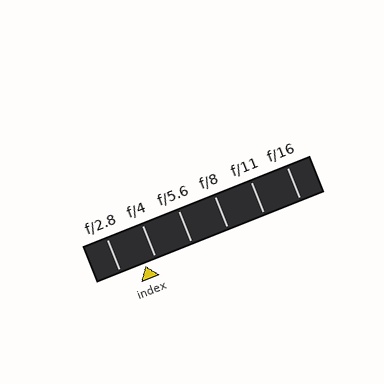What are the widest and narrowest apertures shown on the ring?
The widest aperture shown is f/2.8 and the narrowest is f/16.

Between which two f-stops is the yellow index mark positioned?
The index mark is between f/2.8 and f/4.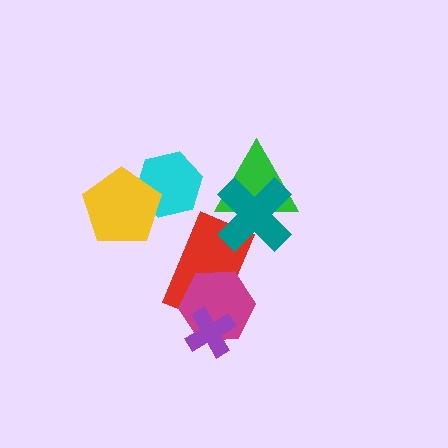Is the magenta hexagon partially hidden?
Yes, it is partially covered by another shape.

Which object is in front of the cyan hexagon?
The yellow pentagon is in front of the cyan hexagon.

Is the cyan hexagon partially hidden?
Yes, it is partially covered by another shape.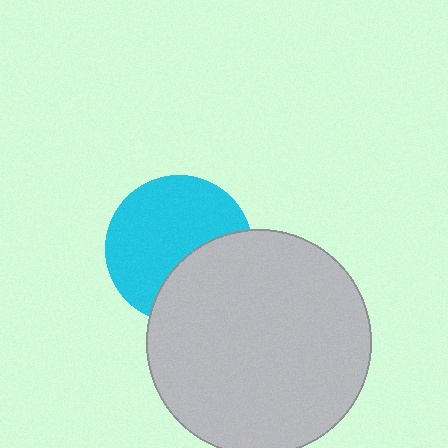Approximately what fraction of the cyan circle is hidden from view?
Roughly 35% of the cyan circle is hidden behind the light gray circle.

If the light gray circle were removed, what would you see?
You would see the complete cyan circle.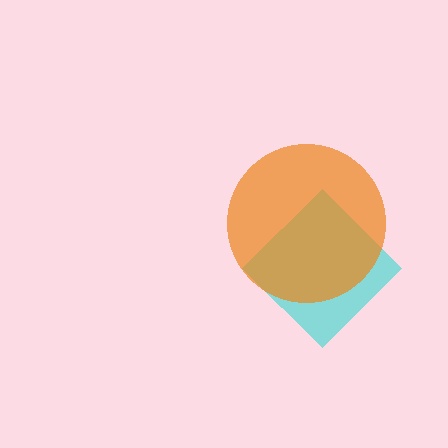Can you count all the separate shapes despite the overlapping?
Yes, there are 2 separate shapes.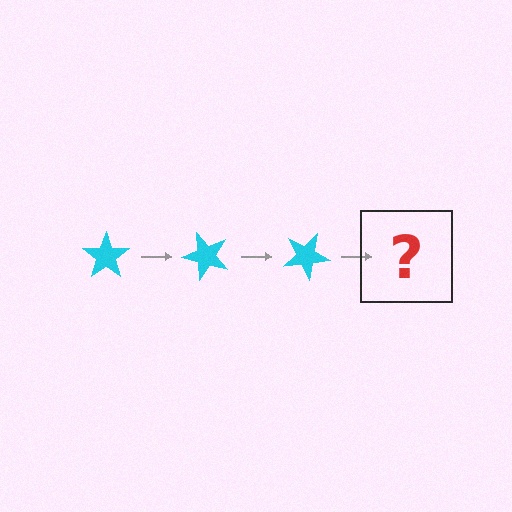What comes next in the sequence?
The next element should be a cyan star rotated 150 degrees.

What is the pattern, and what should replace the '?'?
The pattern is that the star rotates 50 degrees each step. The '?' should be a cyan star rotated 150 degrees.